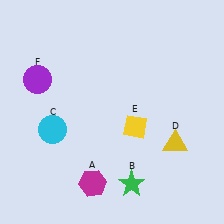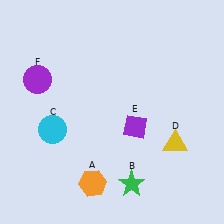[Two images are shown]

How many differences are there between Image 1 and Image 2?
There are 2 differences between the two images.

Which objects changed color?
A changed from magenta to orange. E changed from yellow to purple.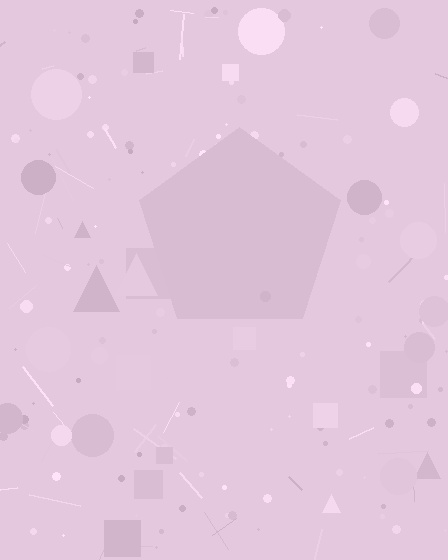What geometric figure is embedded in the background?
A pentagon is embedded in the background.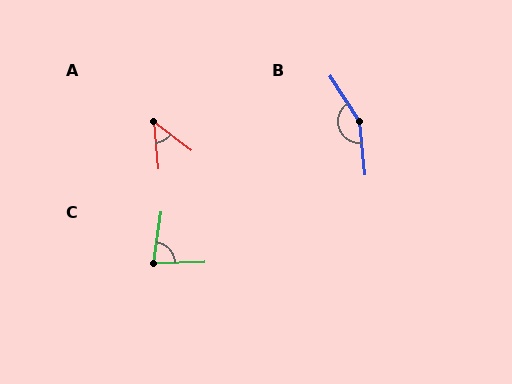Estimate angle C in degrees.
Approximately 80 degrees.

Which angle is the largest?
B, at approximately 154 degrees.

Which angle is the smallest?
A, at approximately 48 degrees.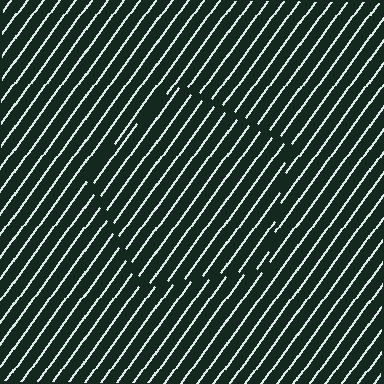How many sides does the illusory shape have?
5 sides — the line-ends trace a pentagon.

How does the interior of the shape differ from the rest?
The interior of the shape contains the same grating, shifted by half a period — the contour is defined by the phase discontinuity where line-ends from the inner and outer gratings abut.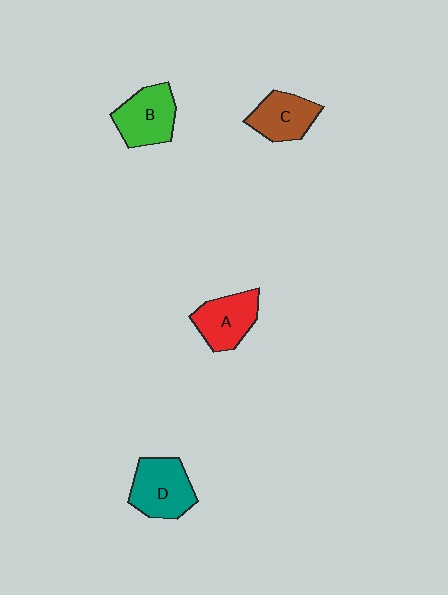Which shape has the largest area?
Shape D (teal).